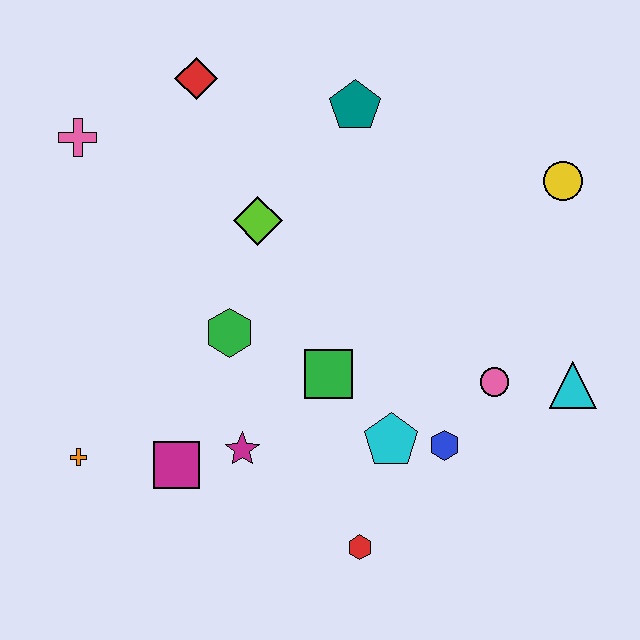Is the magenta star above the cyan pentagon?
No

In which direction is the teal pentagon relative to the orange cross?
The teal pentagon is above the orange cross.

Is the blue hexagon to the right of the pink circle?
No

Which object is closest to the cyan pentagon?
The blue hexagon is closest to the cyan pentagon.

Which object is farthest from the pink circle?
The pink cross is farthest from the pink circle.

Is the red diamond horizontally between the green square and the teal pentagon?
No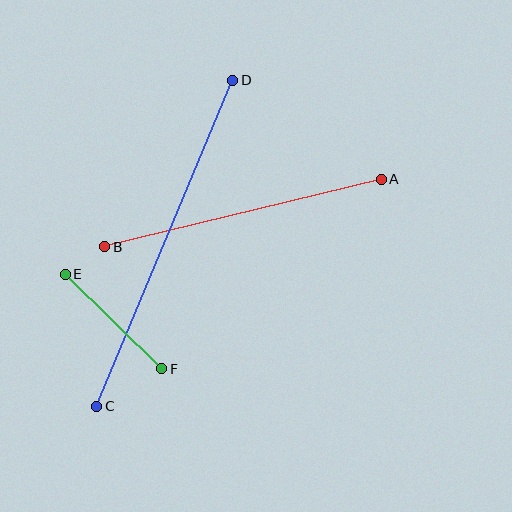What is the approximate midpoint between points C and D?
The midpoint is at approximately (165, 243) pixels.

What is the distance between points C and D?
The distance is approximately 353 pixels.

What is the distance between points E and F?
The distance is approximately 135 pixels.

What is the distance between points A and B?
The distance is approximately 285 pixels.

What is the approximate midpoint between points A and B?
The midpoint is at approximately (243, 213) pixels.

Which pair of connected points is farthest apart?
Points C and D are farthest apart.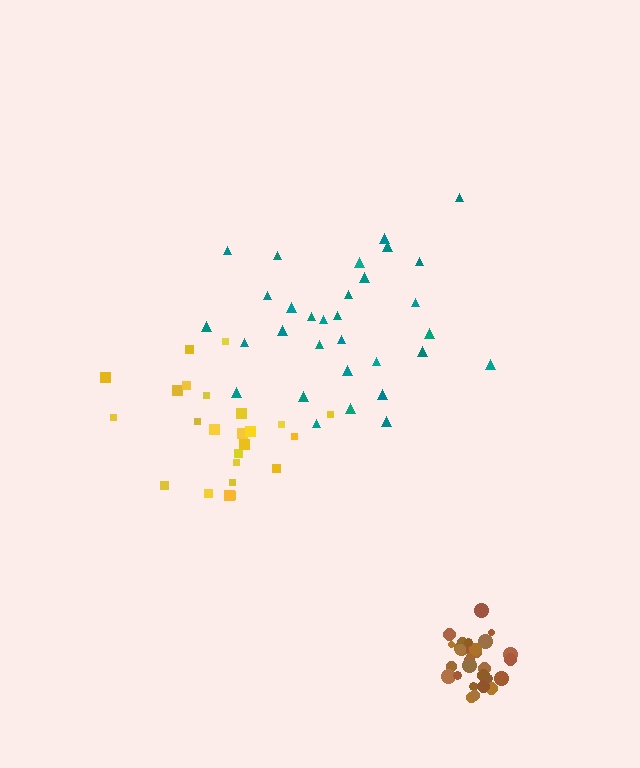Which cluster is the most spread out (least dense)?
Yellow.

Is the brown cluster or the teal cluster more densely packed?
Brown.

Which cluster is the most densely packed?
Brown.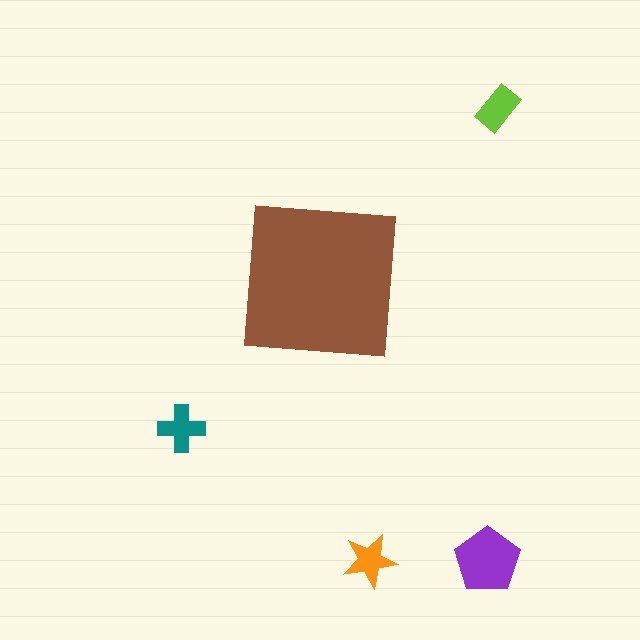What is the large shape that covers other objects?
A brown square.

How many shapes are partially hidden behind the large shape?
0 shapes are partially hidden.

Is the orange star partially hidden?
No, the orange star is fully visible.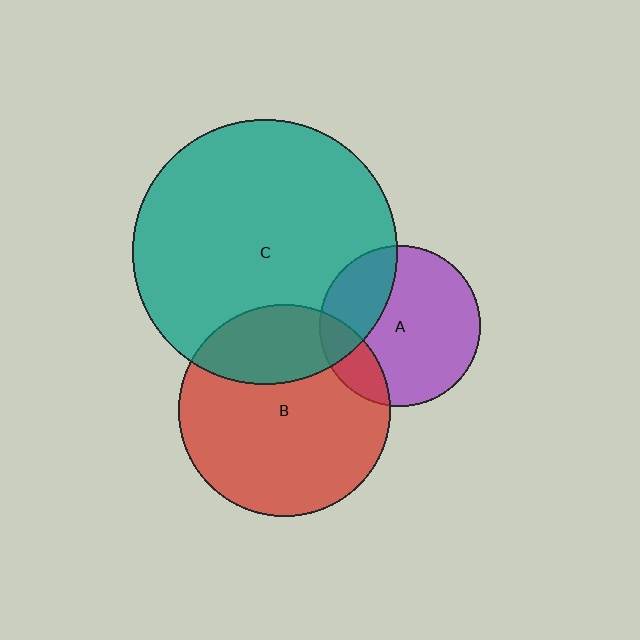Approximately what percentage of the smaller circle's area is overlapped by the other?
Approximately 15%.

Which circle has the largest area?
Circle C (teal).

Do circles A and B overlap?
Yes.